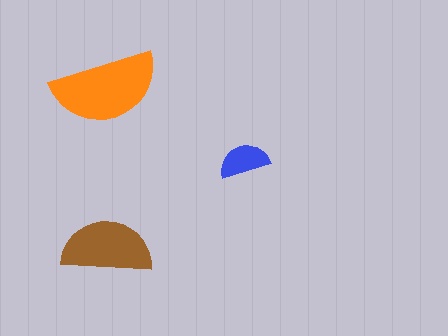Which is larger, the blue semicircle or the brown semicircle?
The brown one.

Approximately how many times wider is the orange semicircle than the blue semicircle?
About 2 times wider.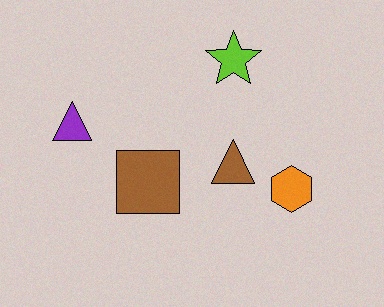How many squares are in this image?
There is 1 square.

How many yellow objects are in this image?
There are no yellow objects.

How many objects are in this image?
There are 5 objects.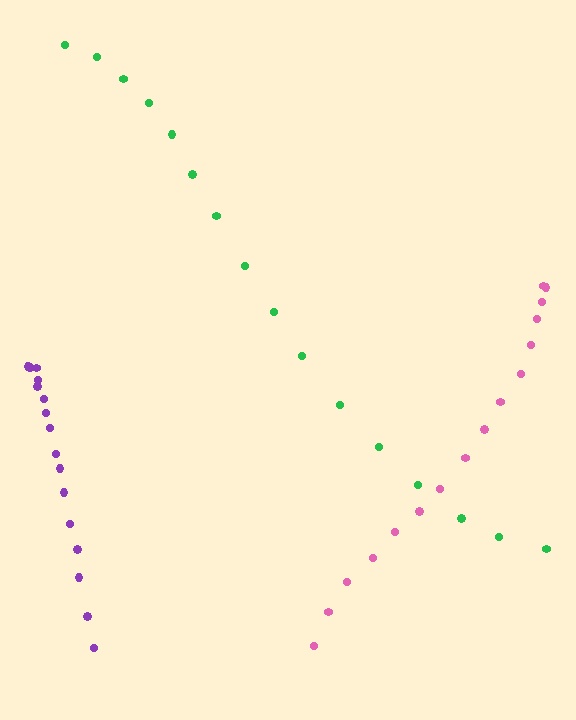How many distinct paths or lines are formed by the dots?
There are 3 distinct paths.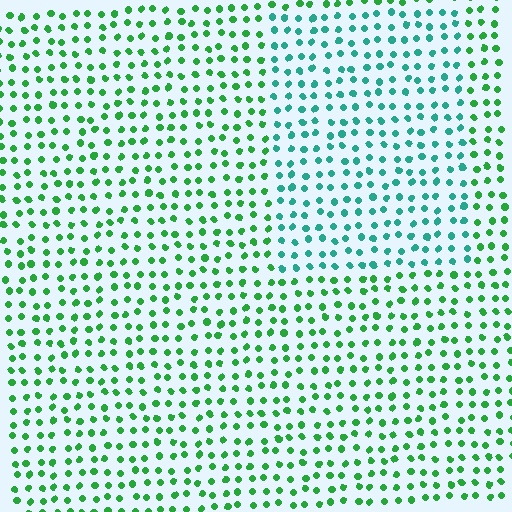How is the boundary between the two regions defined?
The boundary is defined purely by a slight shift in hue (about 39 degrees). Spacing, size, and orientation are identical on both sides.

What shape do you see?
I see a rectangle.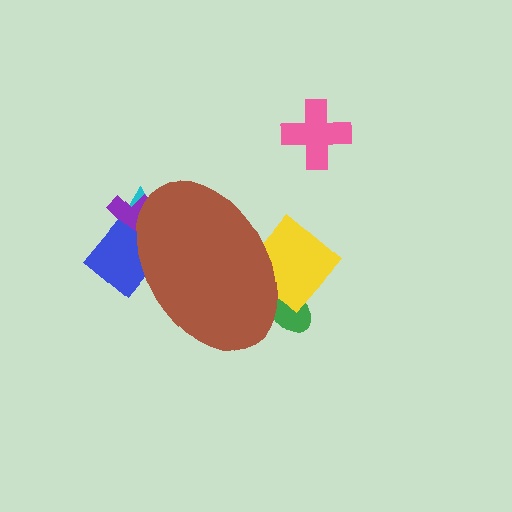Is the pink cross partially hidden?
No, the pink cross is fully visible.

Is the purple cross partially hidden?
Yes, the purple cross is partially hidden behind the brown ellipse.